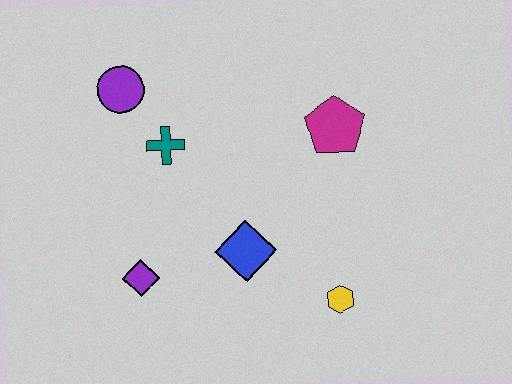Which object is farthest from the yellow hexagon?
The purple circle is farthest from the yellow hexagon.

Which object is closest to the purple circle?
The teal cross is closest to the purple circle.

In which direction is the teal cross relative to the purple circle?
The teal cross is below the purple circle.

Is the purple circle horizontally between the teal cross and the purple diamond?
No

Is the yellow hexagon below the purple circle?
Yes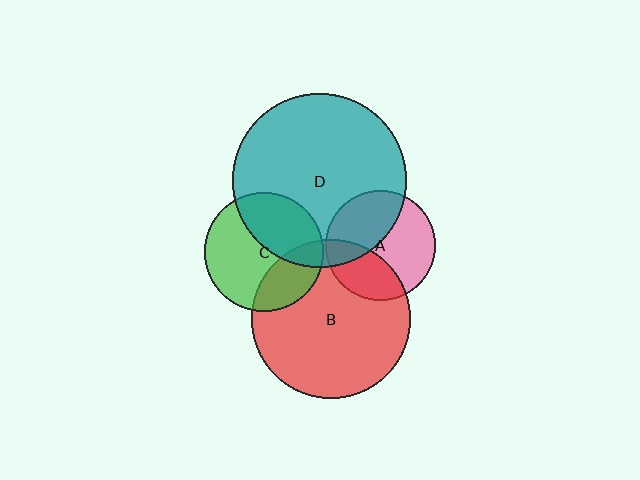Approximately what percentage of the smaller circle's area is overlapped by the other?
Approximately 40%.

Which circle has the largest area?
Circle D (teal).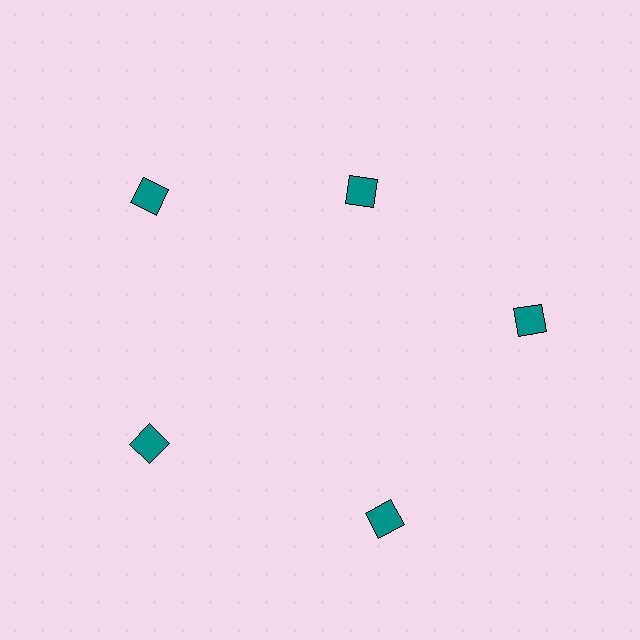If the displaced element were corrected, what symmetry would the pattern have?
It would have 5-fold rotational symmetry — the pattern would map onto itself every 72 degrees.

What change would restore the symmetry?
The symmetry would be restored by moving it outward, back onto the ring so that all 5 squares sit at equal angles and equal distance from the center.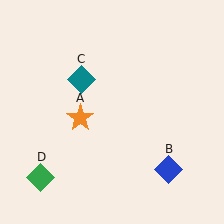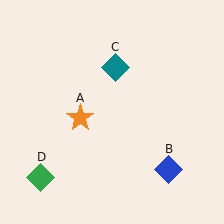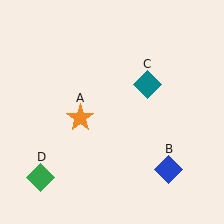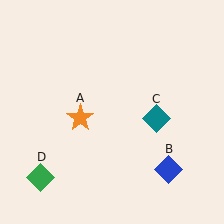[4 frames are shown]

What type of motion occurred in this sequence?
The teal diamond (object C) rotated clockwise around the center of the scene.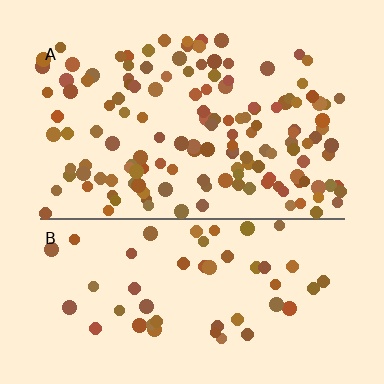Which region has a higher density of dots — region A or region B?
A (the top).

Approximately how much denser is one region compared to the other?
Approximately 2.7× — region A over region B.